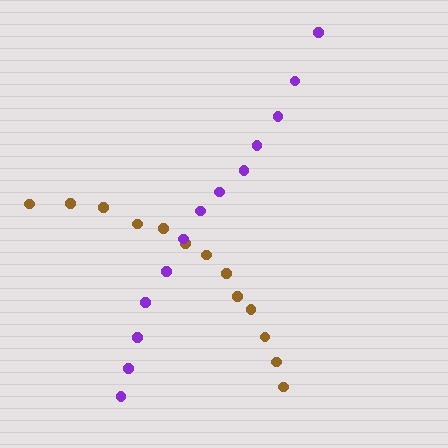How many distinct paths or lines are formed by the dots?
There are 2 distinct paths.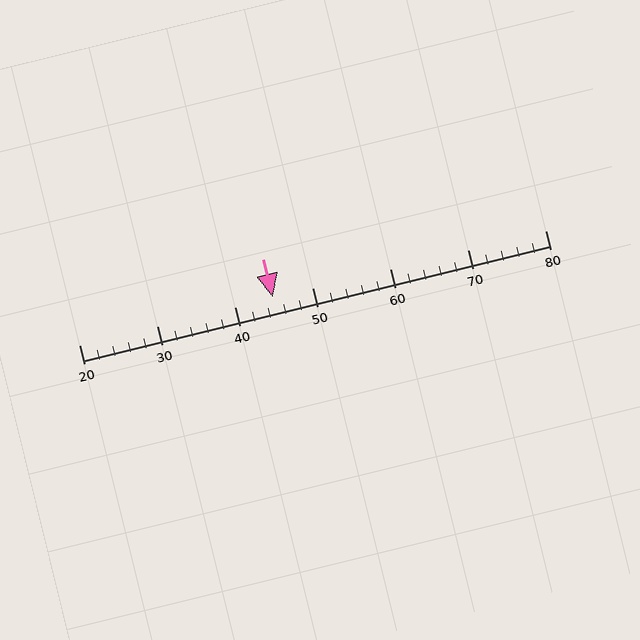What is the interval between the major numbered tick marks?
The major tick marks are spaced 10 units apart.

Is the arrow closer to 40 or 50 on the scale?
The arrow is closer to 40.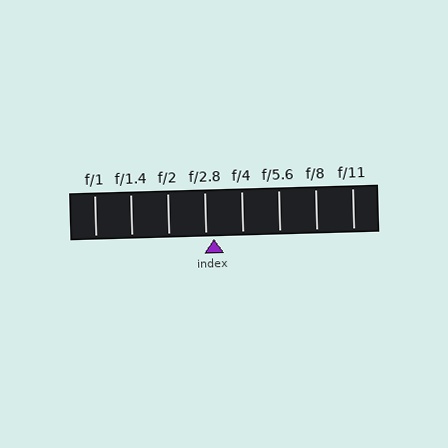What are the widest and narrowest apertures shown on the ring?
The widest aperture shown is f/1 and the narrowest is f/11.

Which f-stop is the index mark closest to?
The index mark is closest to f/2.8.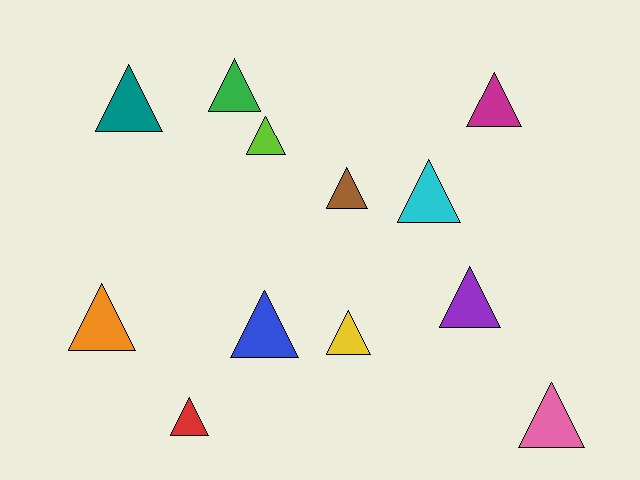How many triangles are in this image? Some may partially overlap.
There are 12 triangles.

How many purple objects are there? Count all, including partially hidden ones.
There is 1 purple object.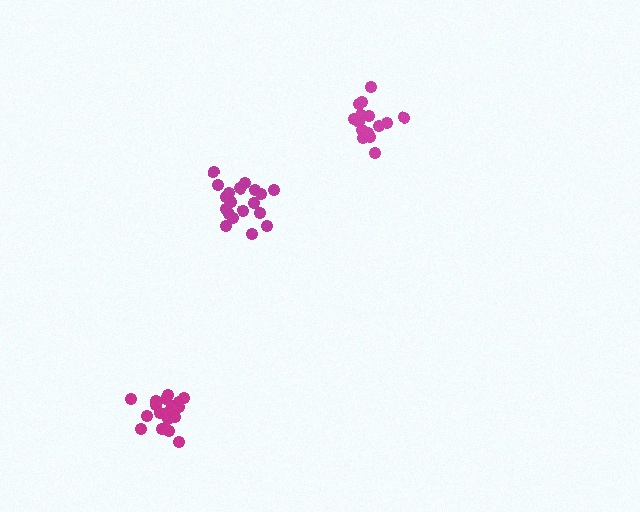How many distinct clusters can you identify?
There are 3 distinct clusters.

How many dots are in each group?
Group 1: 19 dots, Group 2: 18 dots, Group 3: 15 dots (52 total).